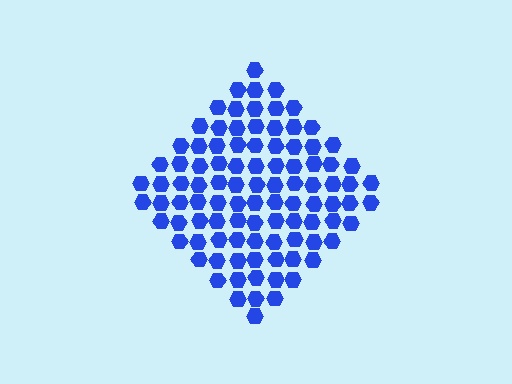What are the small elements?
The small elements are hexagons.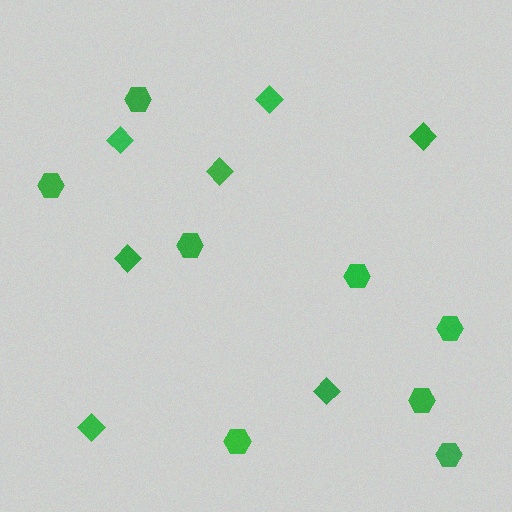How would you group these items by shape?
There are 2 groups: one group of hexagons (8) and one group of diamonds (7).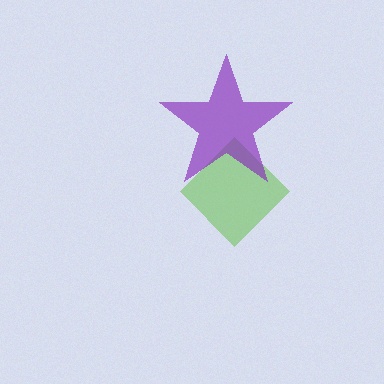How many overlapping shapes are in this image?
There are 2 overlapping shapes in the image.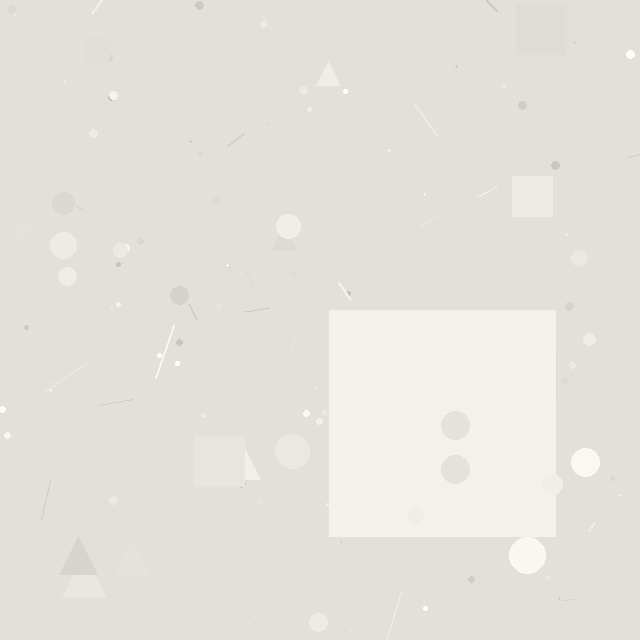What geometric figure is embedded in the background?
A square is embedded in the background.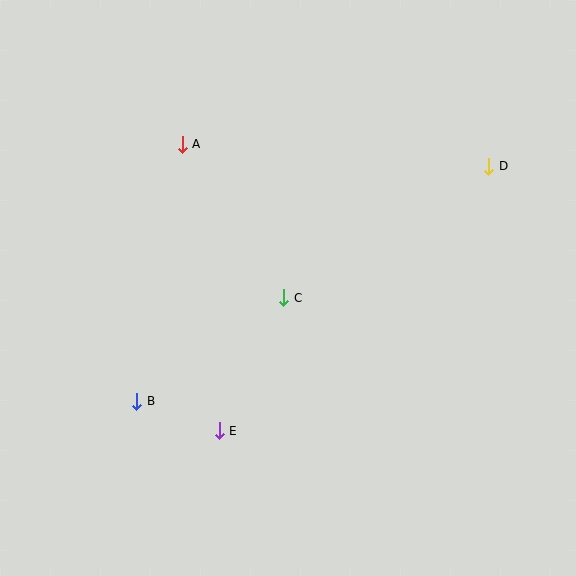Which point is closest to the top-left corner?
Point A is closest to the top-left corner.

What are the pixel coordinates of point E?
Point E is at (219, 431).